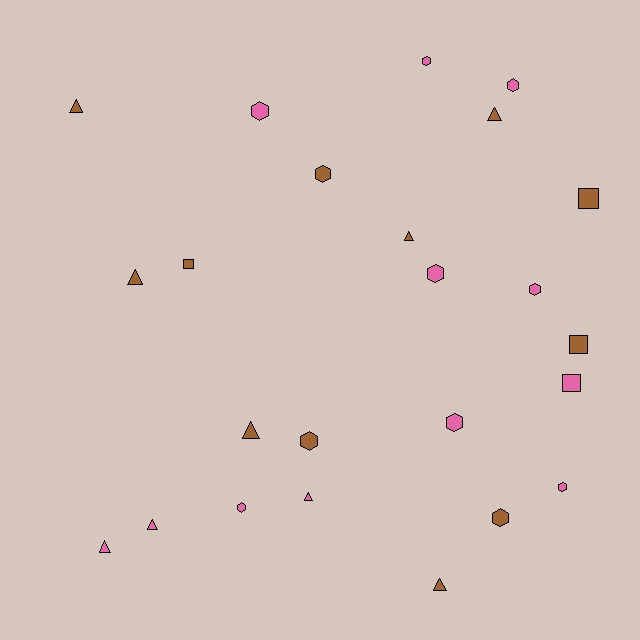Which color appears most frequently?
Pink, with 12 objects.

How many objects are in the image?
There are 24 objects.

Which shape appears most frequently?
Hexagon, with 11 objects.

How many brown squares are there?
There are 3 brown squares.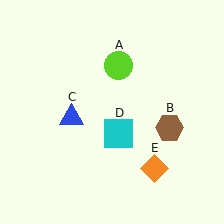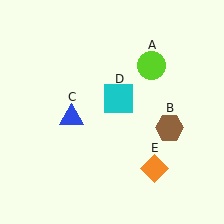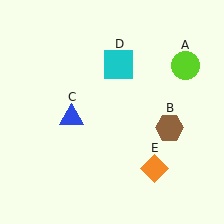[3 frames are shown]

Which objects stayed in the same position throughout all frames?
Brown hexagon (object B) and blue triangle (object C) and orange diamond (object E) remained stationary.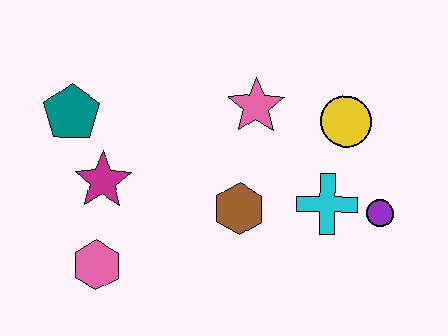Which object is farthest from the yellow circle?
The pink hexagon is farthest from the yellow circle.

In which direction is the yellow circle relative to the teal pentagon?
The yellow circle is to the right of the teal pentagon.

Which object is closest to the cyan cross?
The purple circle is closest to the cyan cross.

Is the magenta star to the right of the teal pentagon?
Yes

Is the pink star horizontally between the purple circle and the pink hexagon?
Yes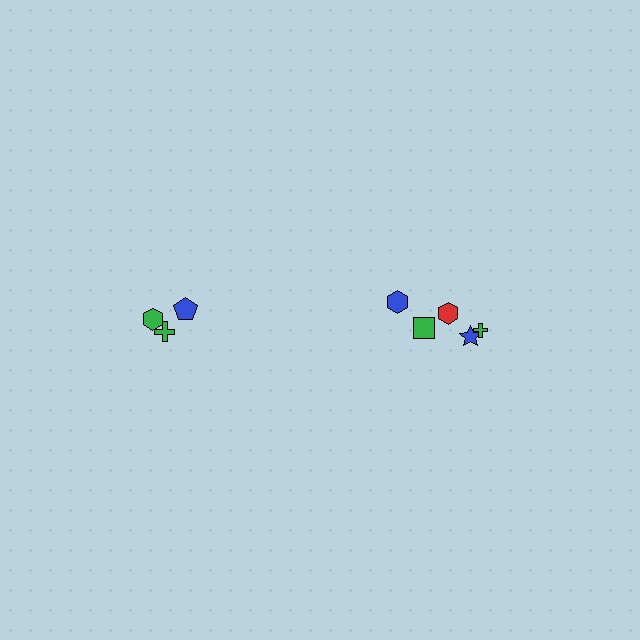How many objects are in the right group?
There are 5 objects.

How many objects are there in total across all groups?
There are 8 objects.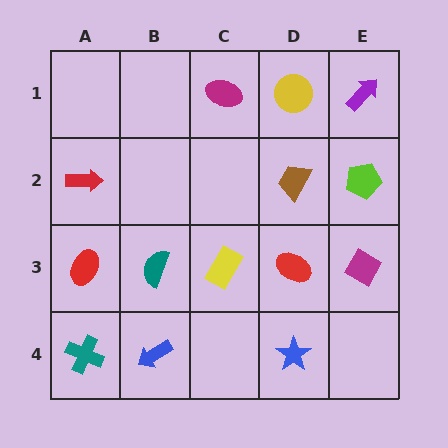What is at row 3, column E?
A magenta diamond.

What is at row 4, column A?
A teal cross.